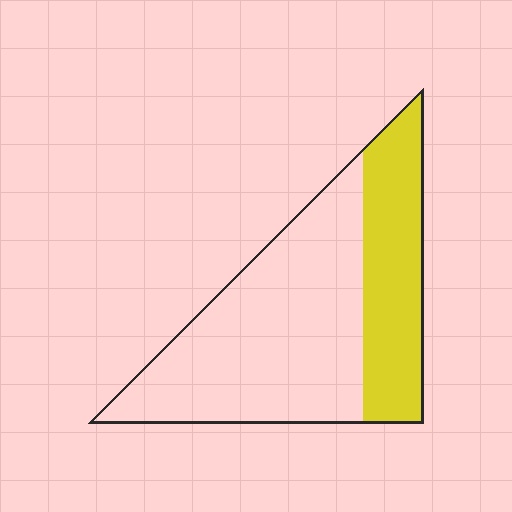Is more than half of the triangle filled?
No.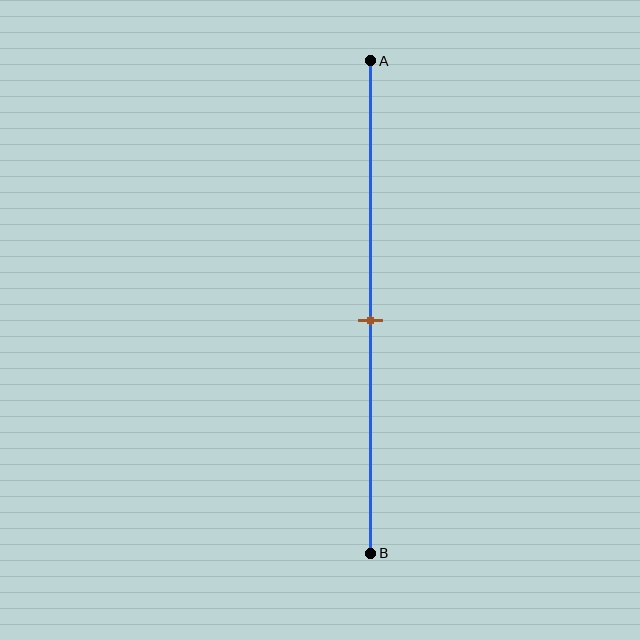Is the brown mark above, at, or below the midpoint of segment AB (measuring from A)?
The brown mark is approximately at the midpoint of segment AB.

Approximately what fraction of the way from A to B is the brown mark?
The brown mark is approximately 55% of the way from A to B.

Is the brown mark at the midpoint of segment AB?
Yes, the mark is approximately at the midpoint.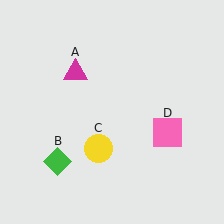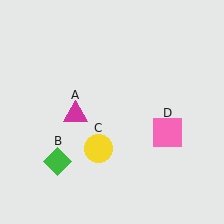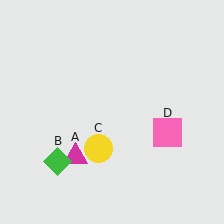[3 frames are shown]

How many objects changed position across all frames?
1 object changed position: magenta triangle (object A).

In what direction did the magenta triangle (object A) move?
The magenta triangle (object A) moved down.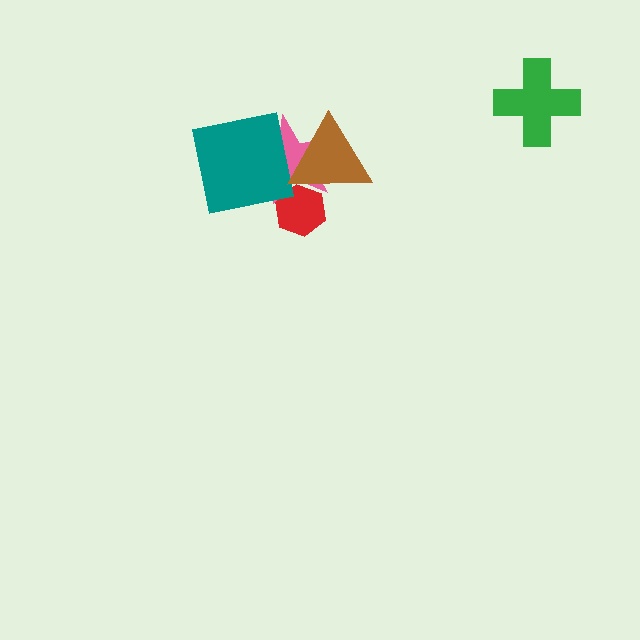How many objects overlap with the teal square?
1 object overlaps with the teal square.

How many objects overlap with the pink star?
3 objects overlap with the pink star.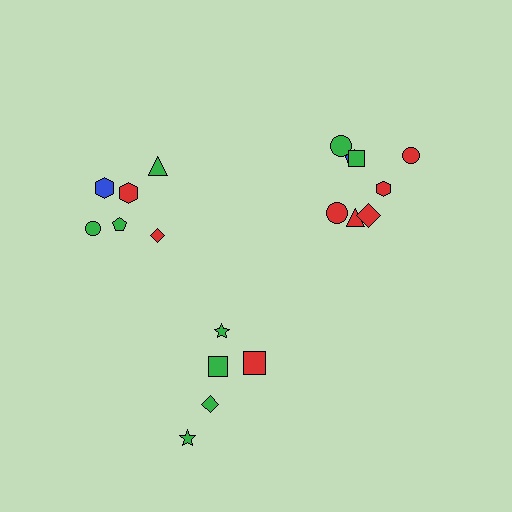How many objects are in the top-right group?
There are 8 objects.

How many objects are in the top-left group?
There are 6 objects.